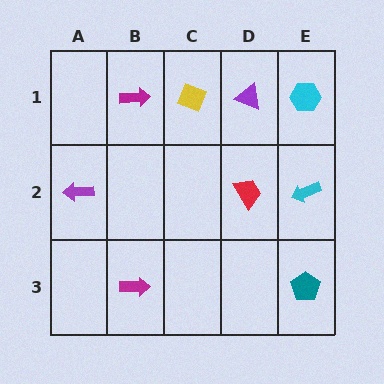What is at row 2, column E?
A cyan arrow.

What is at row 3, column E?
A teal pentagon.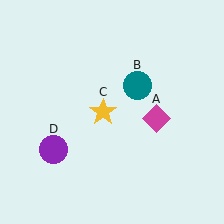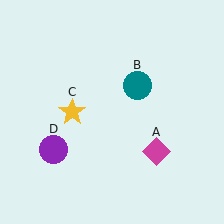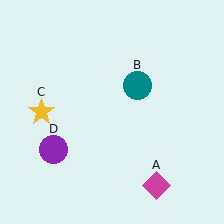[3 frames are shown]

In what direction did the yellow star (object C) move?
The yellow star (object C) moved left.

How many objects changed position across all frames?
2 objects changed position: magenta diamond (object A), yellow star (object C).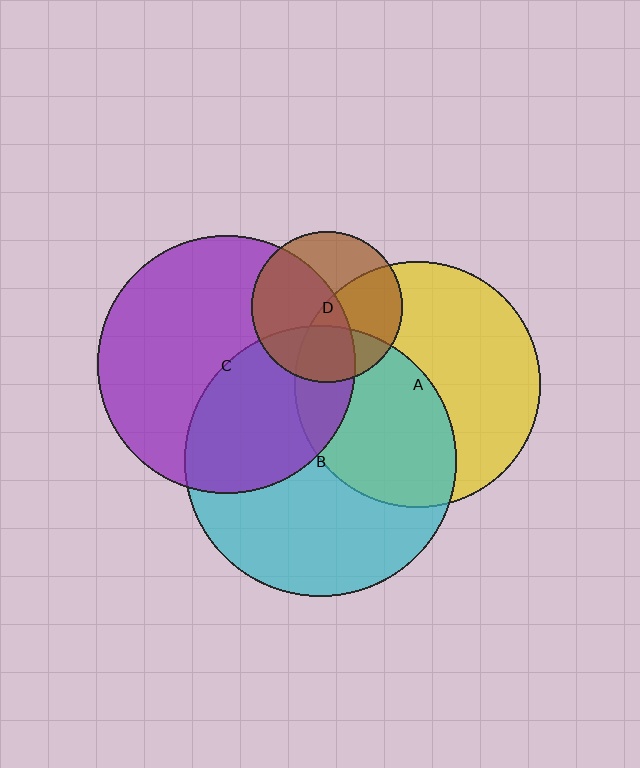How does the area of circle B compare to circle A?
Approximately 1.2 times.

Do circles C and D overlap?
Yes.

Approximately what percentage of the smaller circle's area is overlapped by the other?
Approximately 55%.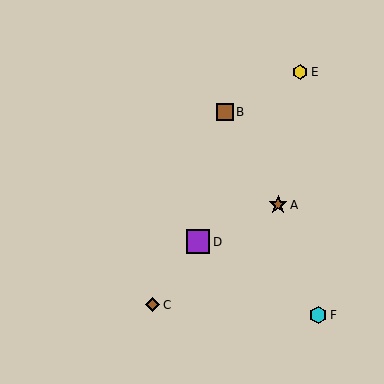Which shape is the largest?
The purple square (labeled D) is the largest.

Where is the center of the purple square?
The center of the purple square is at (198, 242).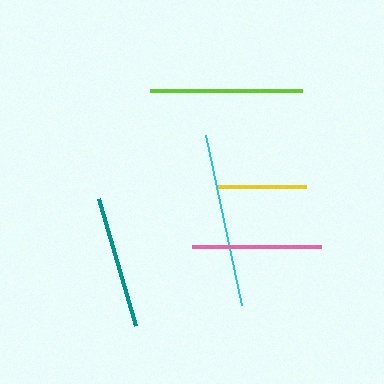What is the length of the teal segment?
The teal segment is approximately 133 pixels long.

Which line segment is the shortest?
The yellow line is the shortest at approximately 88 pixels.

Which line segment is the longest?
The cyan line is the longest at approximately 174 pixels.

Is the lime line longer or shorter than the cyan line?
The cyan line is longer than the lime line.